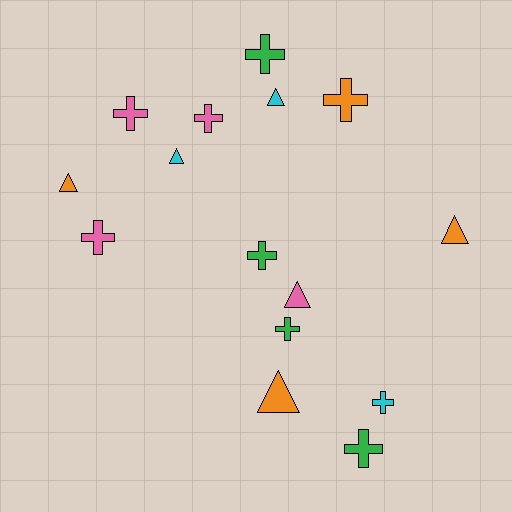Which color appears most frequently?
Orange, with 4 objects.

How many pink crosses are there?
There are 3 pink crosses.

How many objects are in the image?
There are 15 objects.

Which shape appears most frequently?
Cross, with 9 objects.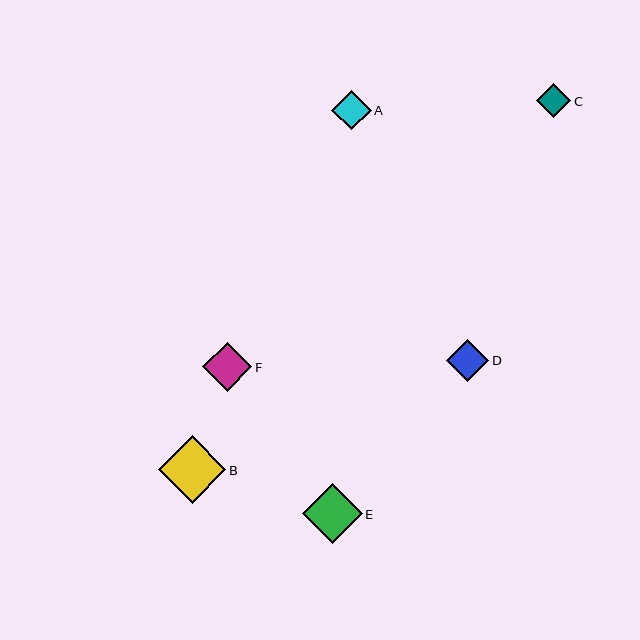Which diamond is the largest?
Diamond B is the largest with a size of approximately 68 pixels.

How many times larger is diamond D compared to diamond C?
Diamond D is approximately 1.2 times the size of diamond C.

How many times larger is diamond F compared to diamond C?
Diamond F is approximately 1.4 times the size of diamond C.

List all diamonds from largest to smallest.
From largest to smallest: B, E, F, D, A, C.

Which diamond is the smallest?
Diamond C is the smallest with a size of approximately 35 pixels.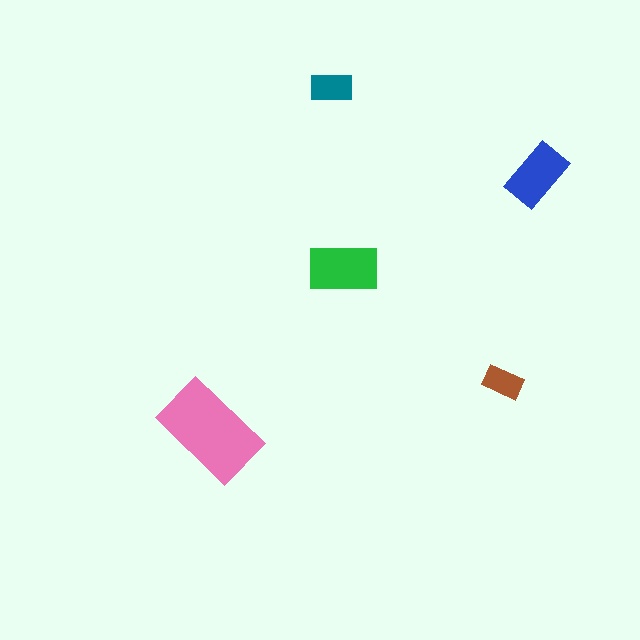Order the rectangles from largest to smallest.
the pink one, the green one, the blue one, the teal one, the brown one.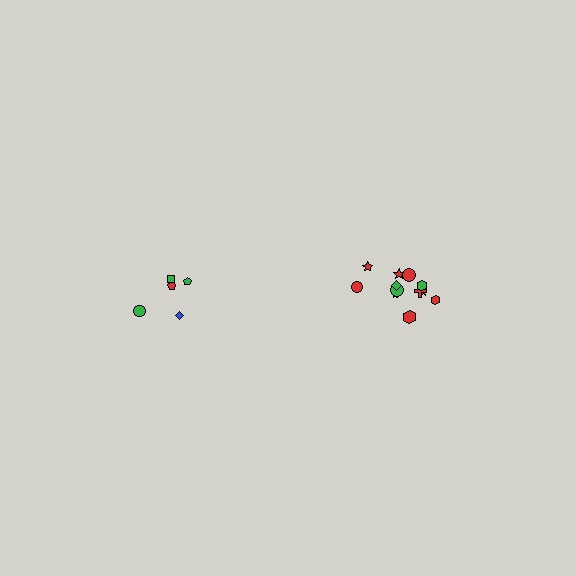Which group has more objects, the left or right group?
The right group.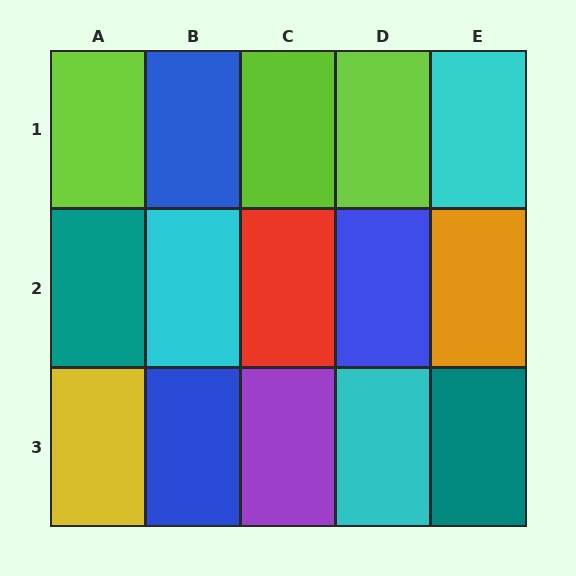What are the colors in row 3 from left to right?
Yellow, blue, purple, cyan, teal.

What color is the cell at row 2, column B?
Cyan.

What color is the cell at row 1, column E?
Cyan.